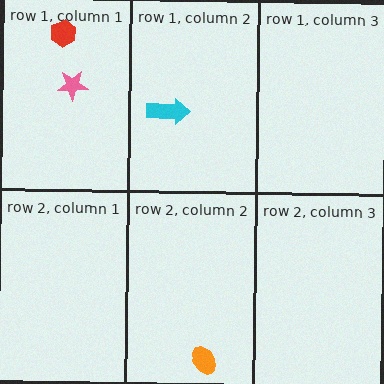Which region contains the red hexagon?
The row 1, column 1 region.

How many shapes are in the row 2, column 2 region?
1.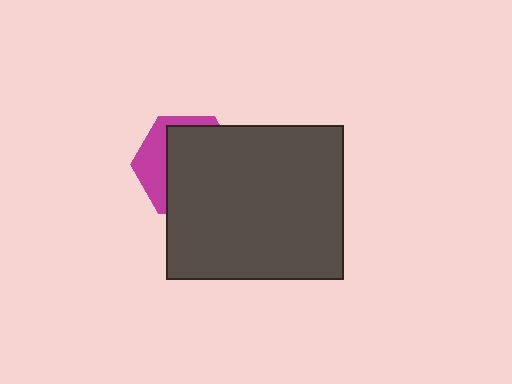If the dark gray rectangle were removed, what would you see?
You would see the complete magenta hexagon.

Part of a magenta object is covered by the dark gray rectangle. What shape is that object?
It is a hexagon.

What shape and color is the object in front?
The object in front is a dark gray rectangle.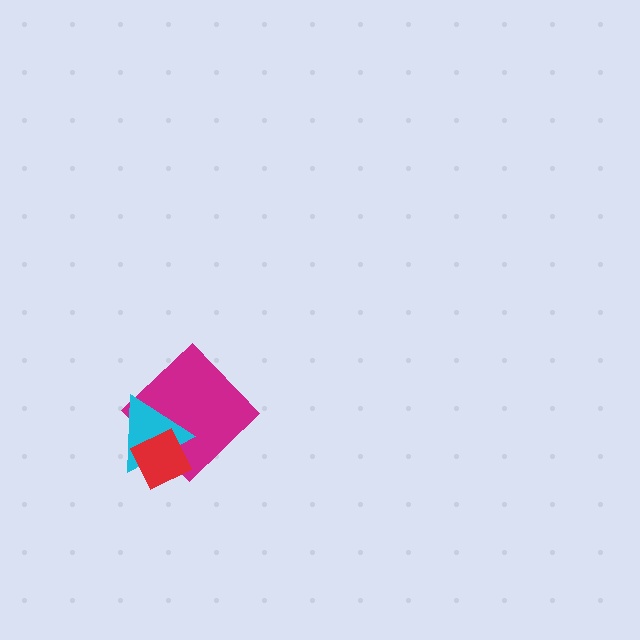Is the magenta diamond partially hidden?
Yes, it is partially covered by another shape.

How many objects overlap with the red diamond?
2 objects overlap with the red diamond.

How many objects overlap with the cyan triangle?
2 objects overlap with the cyan triangle.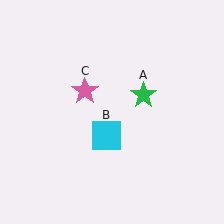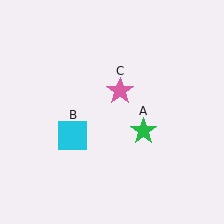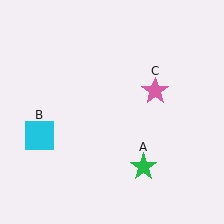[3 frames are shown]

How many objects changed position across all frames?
3 objects changed position: green star (object A), cyan square (object B), pink star (object C).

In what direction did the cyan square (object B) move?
The cyan square (object B) moved left.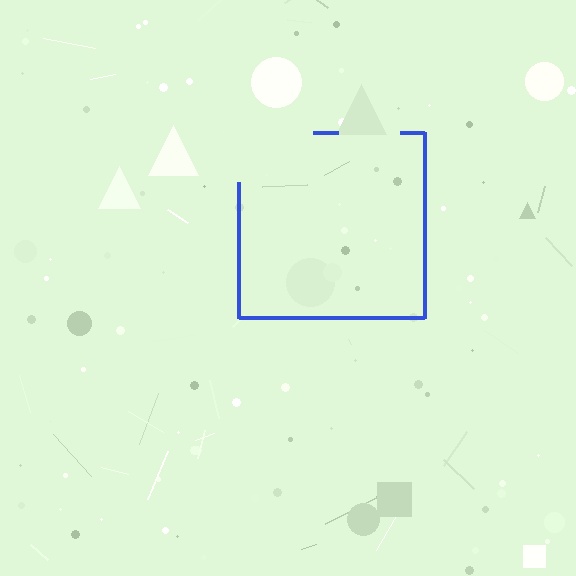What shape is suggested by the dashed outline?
The dashed outline suggests a square.